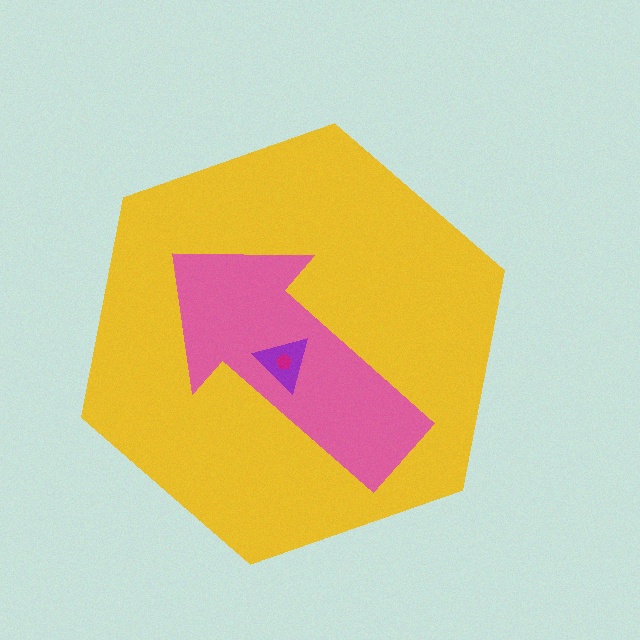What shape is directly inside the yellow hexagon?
The pink arrow.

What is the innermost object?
The magenta pentagon.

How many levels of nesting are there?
4.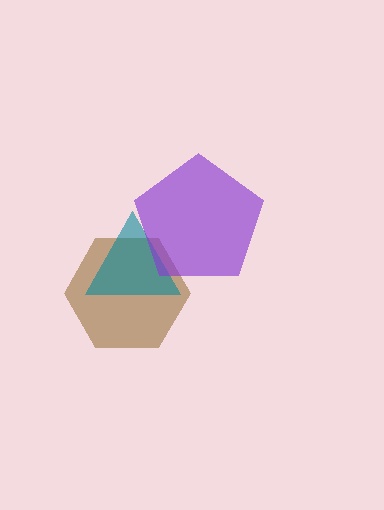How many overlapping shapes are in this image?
There are 3 overlapping shapes in the image.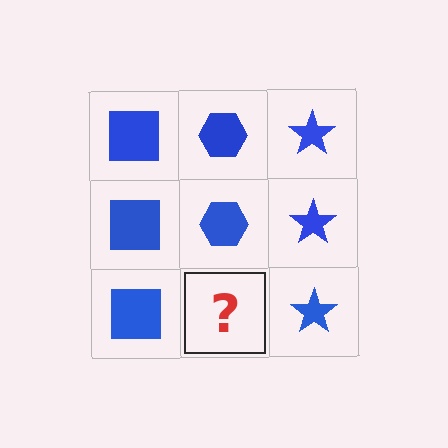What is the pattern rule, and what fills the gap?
The rule is that each column has a consistent shape. The gap should be filled with a blue hexagon.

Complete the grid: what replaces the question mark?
The question mark should be replaced with a blue hexagon.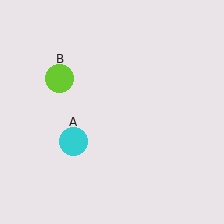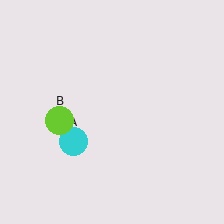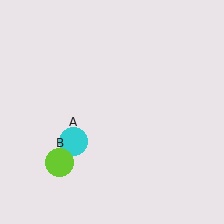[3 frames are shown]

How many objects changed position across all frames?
1 object changed position: lime circle (object B).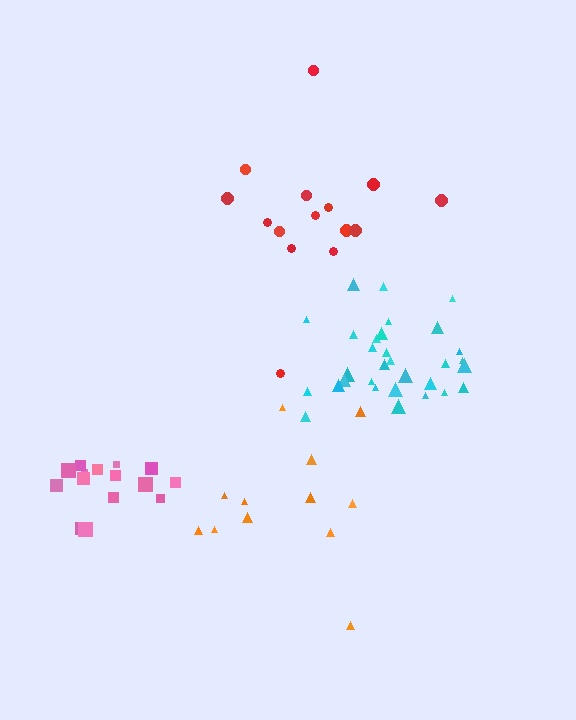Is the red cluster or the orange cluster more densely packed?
Red.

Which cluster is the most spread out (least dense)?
Orange.